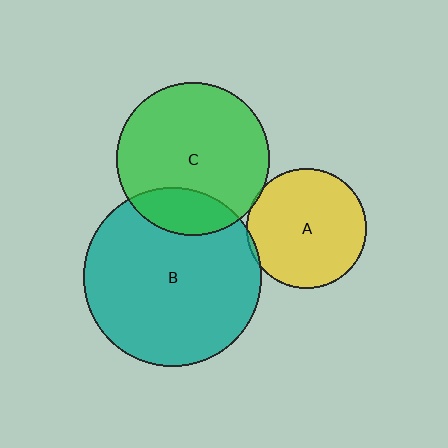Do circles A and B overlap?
Yes.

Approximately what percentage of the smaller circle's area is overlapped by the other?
Approximately 5%.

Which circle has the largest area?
Circle B (teal).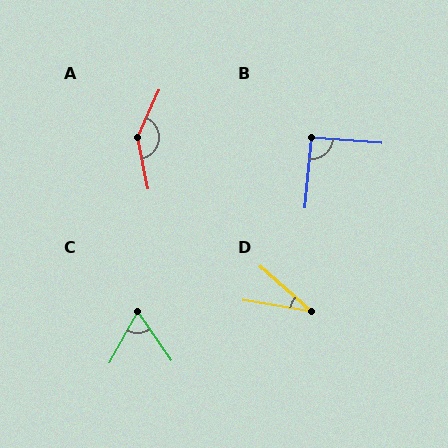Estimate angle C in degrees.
Approximately 64 degrees.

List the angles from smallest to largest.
D (32°), C (64°), B (91°), A (144°).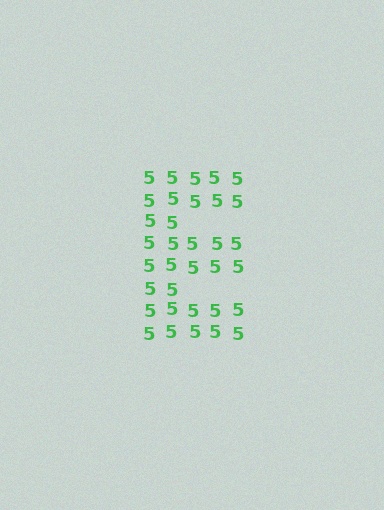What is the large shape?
The large shape is the letter E.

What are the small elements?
The small elements are digit 5's.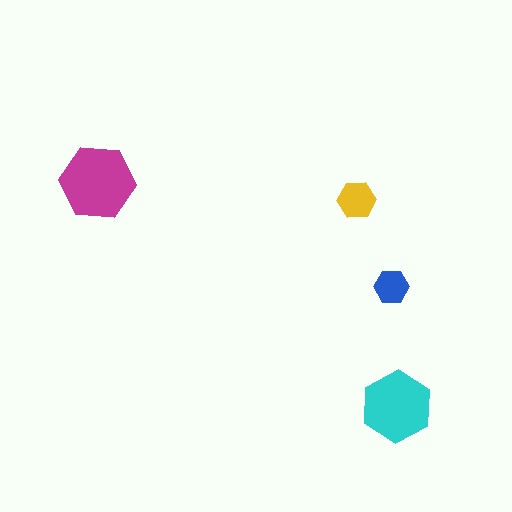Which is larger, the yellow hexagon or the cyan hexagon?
The cyan one.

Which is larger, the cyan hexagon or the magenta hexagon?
The magenta one.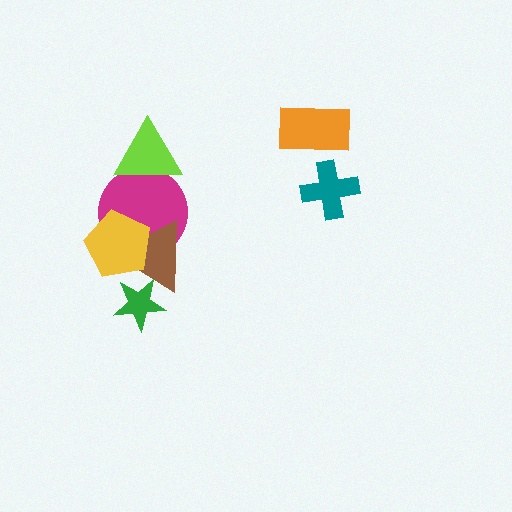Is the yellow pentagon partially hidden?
No, no other shape covers it.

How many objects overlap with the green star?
1 object overlaps with the green star.